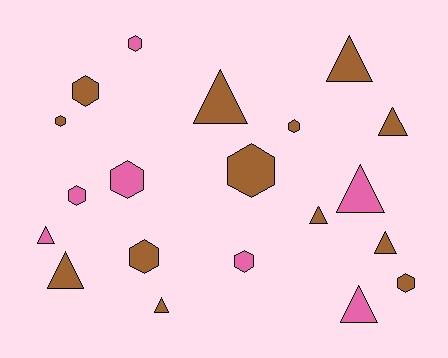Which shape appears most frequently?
Triangle, with 10 objects.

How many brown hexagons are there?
There are 6 brown hexagons.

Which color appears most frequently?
Brown, with 13 objects.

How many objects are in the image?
There are 20 objects.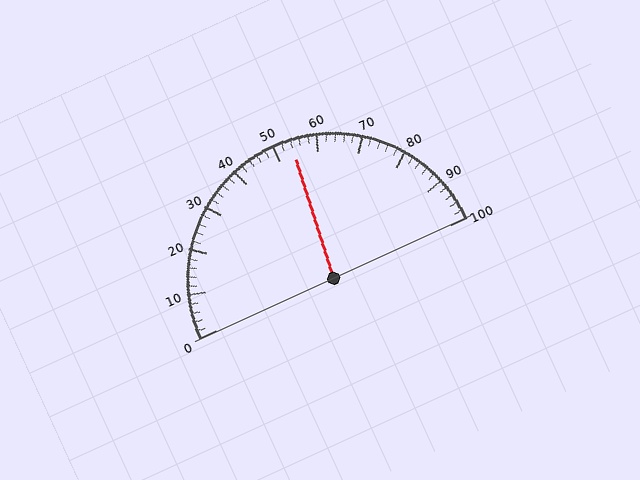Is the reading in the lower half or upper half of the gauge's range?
The reading is in the upper half of the range (0 to 100).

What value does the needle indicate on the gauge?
The needle indicates approximately 54.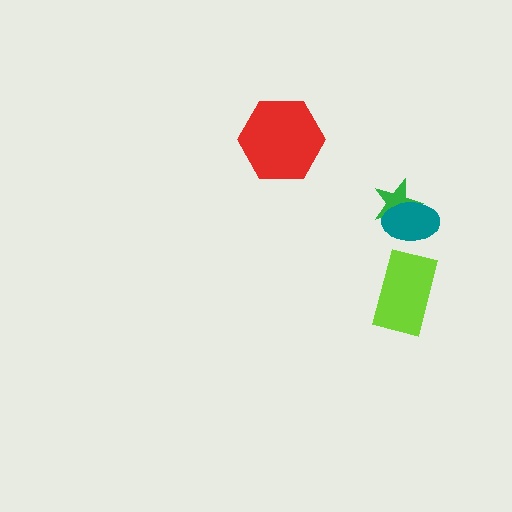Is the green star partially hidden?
Yes, it is partially covered by another shape.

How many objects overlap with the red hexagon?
0 objects overlap with the red hexagon.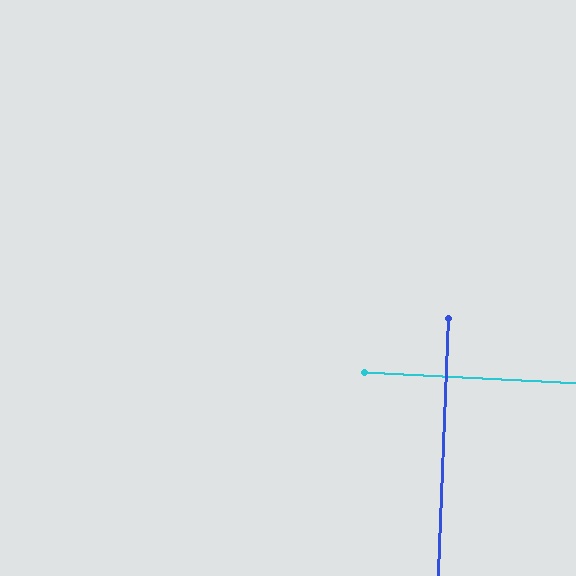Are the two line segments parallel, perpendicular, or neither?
Perpendicular — they meet at approximately 89°.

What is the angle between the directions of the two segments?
Approximately 89 degrees.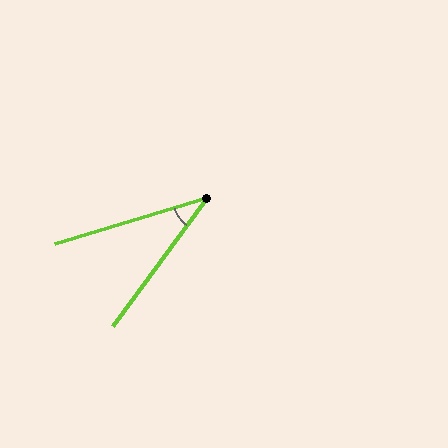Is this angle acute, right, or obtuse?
It is acute.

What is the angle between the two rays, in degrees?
Approximately 37 degrees.